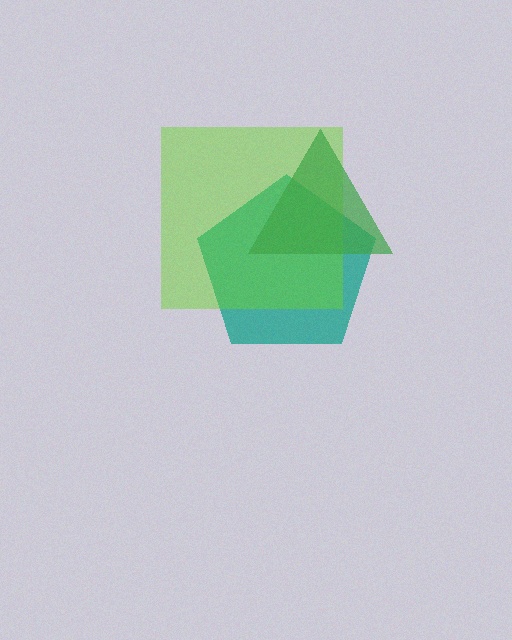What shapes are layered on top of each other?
The layered shapes are: a teal pentagon, a lime square, a green triangle.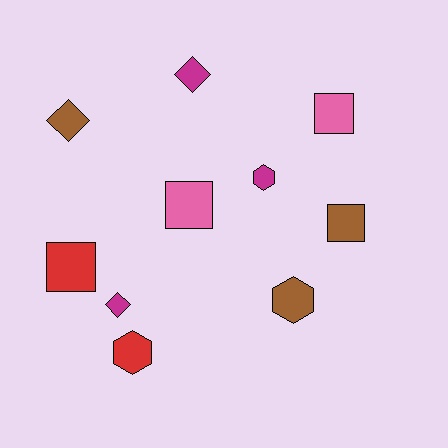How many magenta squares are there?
There are no magenta squares.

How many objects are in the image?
There are 10 objects.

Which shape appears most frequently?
Square, with 4 objects.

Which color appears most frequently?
Brown, with 3 objects.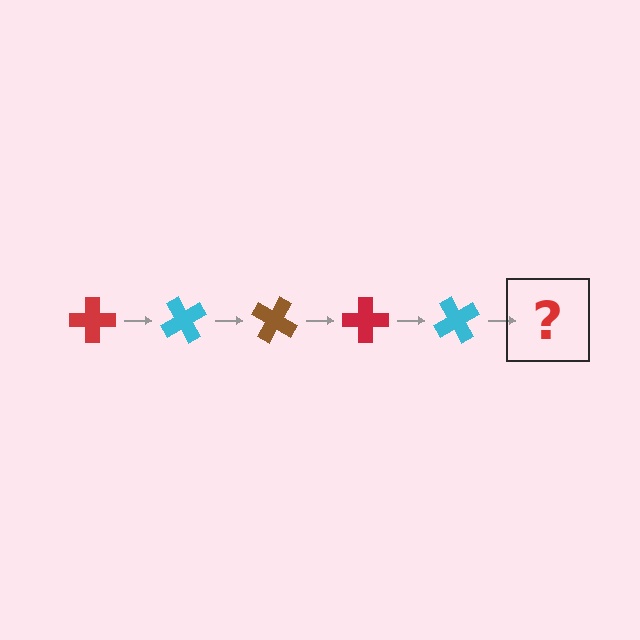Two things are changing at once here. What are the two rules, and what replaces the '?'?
The two rules are that it rotates 60 degrees each step and the color cycles through red, cyan, and brown. The '?' should be a brown cross, rotated 300 degrees from the start.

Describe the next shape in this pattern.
It should be a brown cross, rotated 300 degrees from the start.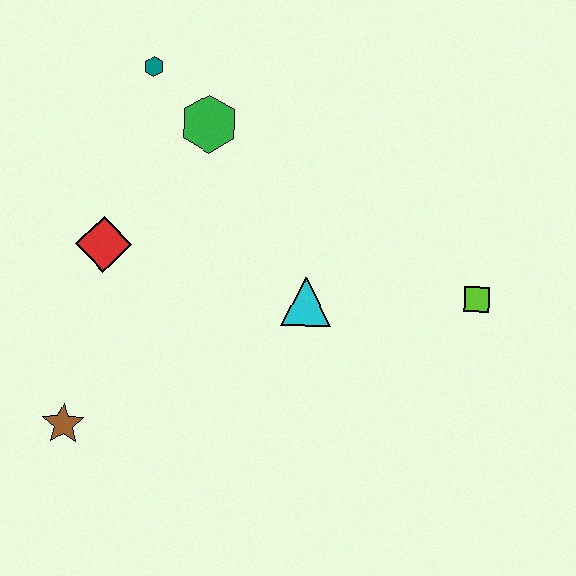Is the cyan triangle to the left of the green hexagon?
No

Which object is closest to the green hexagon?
The teal hexagon is closest to the green hexagon.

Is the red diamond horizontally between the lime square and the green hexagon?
No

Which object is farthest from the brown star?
The lime square is farthest from the brown star.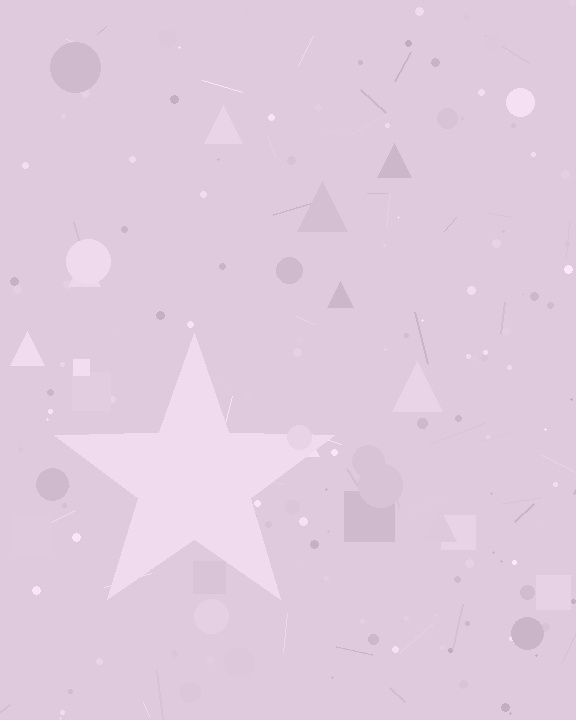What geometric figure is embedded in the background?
A star is embedded in the background.